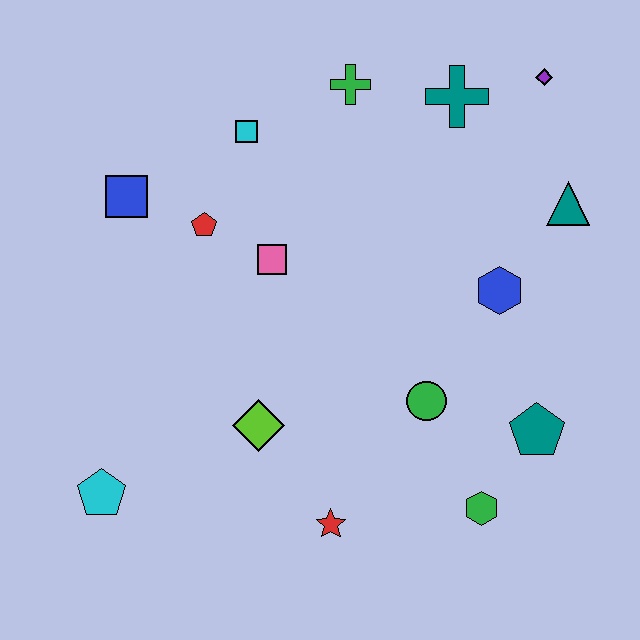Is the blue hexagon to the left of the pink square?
No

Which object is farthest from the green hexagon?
The blue square is farthest from the green hexagon.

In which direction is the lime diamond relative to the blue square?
The lime diamond is below the blue square.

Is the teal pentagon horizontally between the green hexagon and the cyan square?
No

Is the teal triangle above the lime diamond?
Yes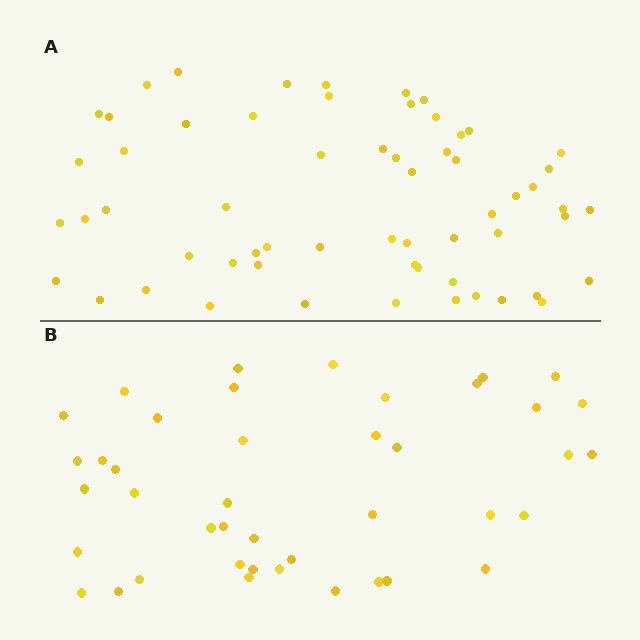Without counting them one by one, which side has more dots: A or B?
Region A (the top region) has more dots.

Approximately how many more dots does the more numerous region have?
Region A has approximately 20 more dots than region B.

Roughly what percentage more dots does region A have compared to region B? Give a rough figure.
About 45% more.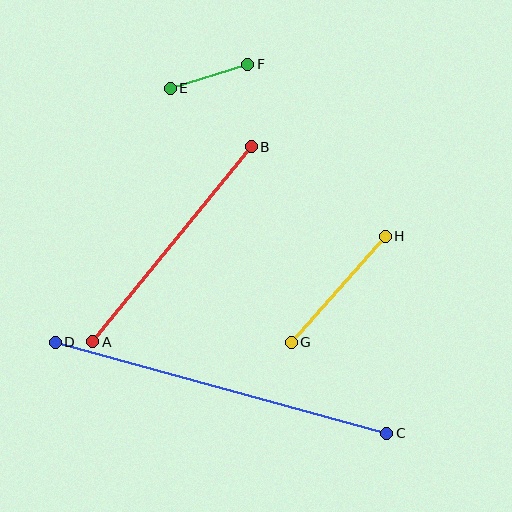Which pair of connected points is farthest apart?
Points C and D are farthest apart.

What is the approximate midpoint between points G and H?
The midpoint is at approximately (338, 289) pixels.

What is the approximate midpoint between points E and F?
The midpoint is at approximately (209, 76) pixels.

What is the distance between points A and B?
The distance is approximately 251 pixels.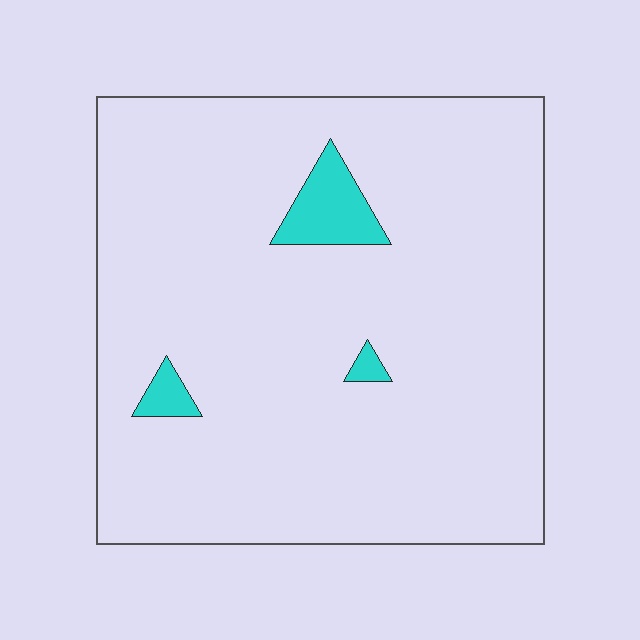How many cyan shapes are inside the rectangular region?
3.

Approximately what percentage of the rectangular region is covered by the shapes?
Approximately 5%.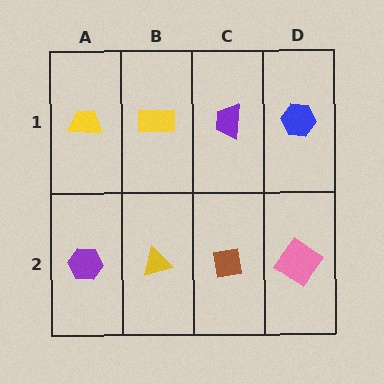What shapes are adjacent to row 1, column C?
A brown square (row 2, column C), a yellow rectangle (row 1, column B), a blue hexagon (row 1, column D).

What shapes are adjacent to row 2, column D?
A blue hexagon (row 1, column D), a brown square (row 2, column C).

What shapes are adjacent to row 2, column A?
A yellow trapezoid (row 1, column A), a yellow triangle (row 2, column B).